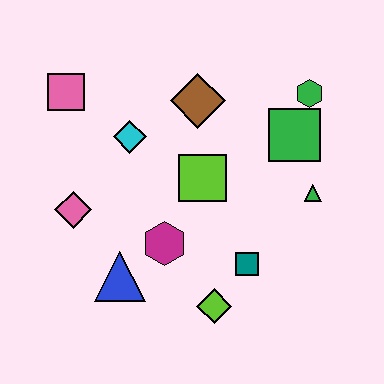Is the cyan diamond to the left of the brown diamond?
Yes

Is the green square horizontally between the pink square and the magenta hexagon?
No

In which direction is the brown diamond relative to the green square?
The brown diamond is to the left of the green square.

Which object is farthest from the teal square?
The pink square is farthest from the teal square.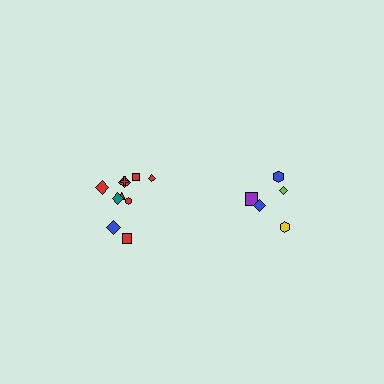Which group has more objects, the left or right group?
The left group.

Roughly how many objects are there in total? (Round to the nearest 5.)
Roughly 15 objects in total.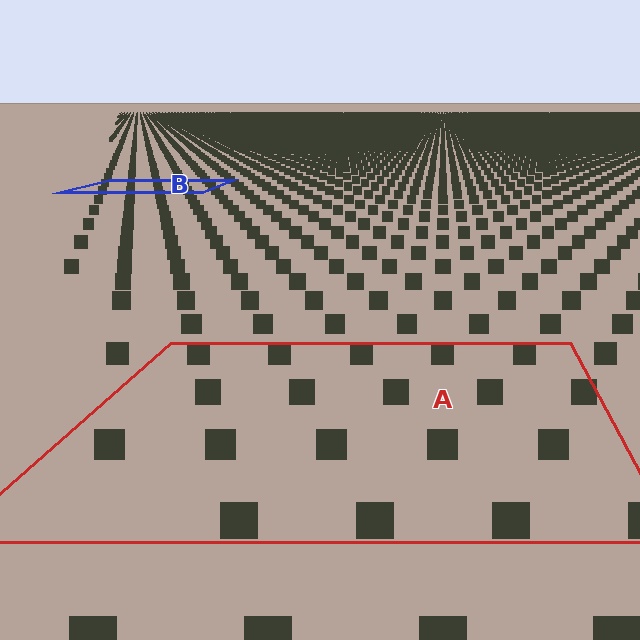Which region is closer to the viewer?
Region A is closer. The texture elements there are larger and more spread out.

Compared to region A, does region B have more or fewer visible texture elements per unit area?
Region B has more texture elements per unit area — they are packed more densely because it is farther away.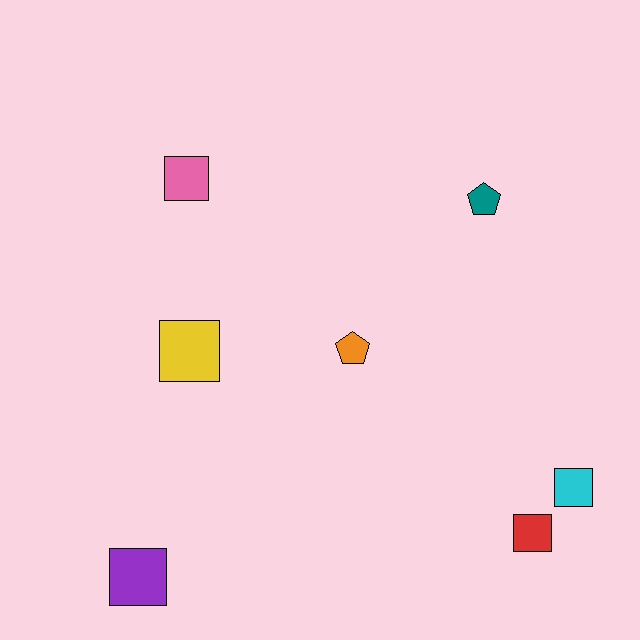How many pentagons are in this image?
There are 2 pentagons.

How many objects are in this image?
There are 7 objects.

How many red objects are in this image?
There is 1 red object.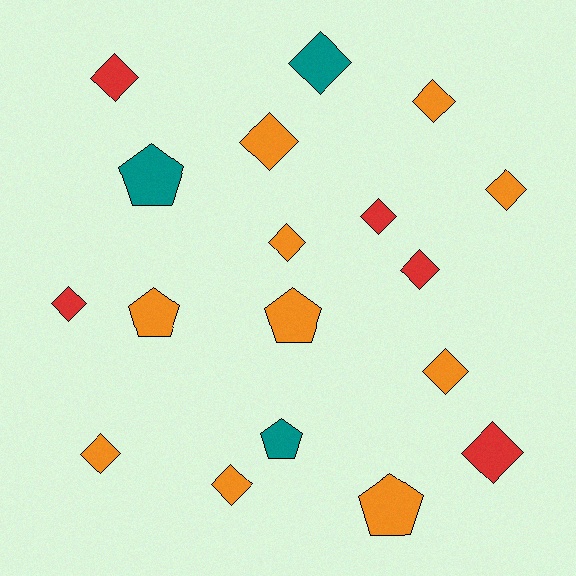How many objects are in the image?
There are 18 objects.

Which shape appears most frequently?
Diamond, with 13 objects.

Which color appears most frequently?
Orange, with 10 objects.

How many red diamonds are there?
There are 5 red diamonds.